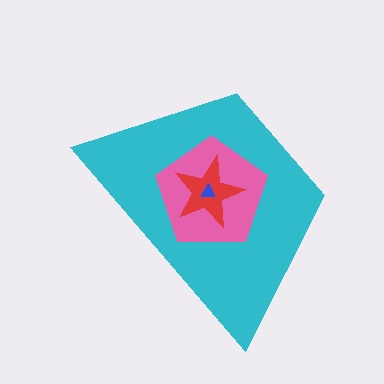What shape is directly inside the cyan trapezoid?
The pink pentagon.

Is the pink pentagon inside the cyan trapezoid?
Yes.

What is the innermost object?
The blue triangle.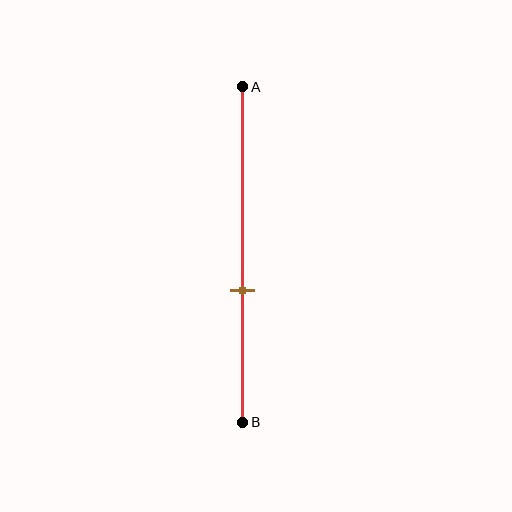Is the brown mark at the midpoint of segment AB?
No, the mark is at about 60% from A, not at the 50% midpoint.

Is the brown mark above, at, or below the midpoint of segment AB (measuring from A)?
The brown mark is below the midpoint of segment AB.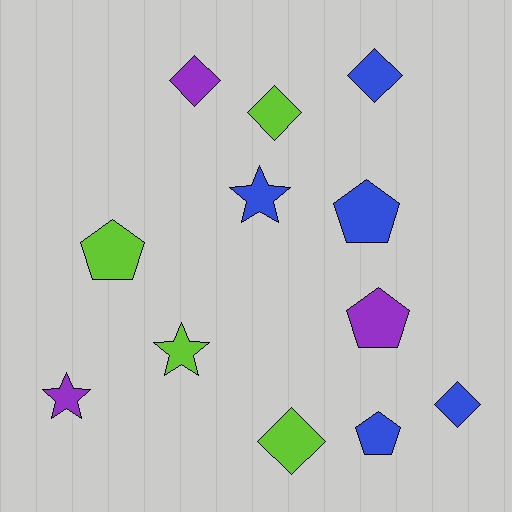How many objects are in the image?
There are 12 objects.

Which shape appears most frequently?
Diamond, with 5 objects.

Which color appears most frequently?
Blue, with 5 objects.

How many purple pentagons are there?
There is 1 purple pentagon.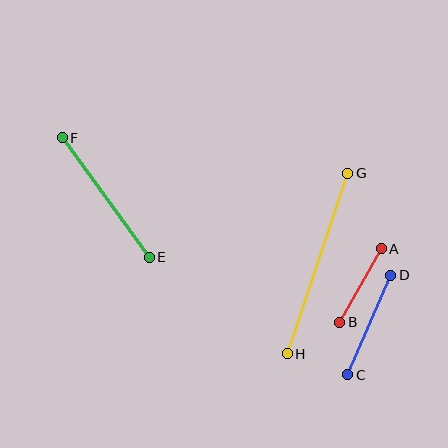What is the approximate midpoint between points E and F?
The midpoint is at approximately (106, 197) pixels.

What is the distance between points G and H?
The distance is approximately 190 pixels.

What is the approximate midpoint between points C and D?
The midpoint is at approximately (369, 325) pixels.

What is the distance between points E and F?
The distance is approximately 147 pixels.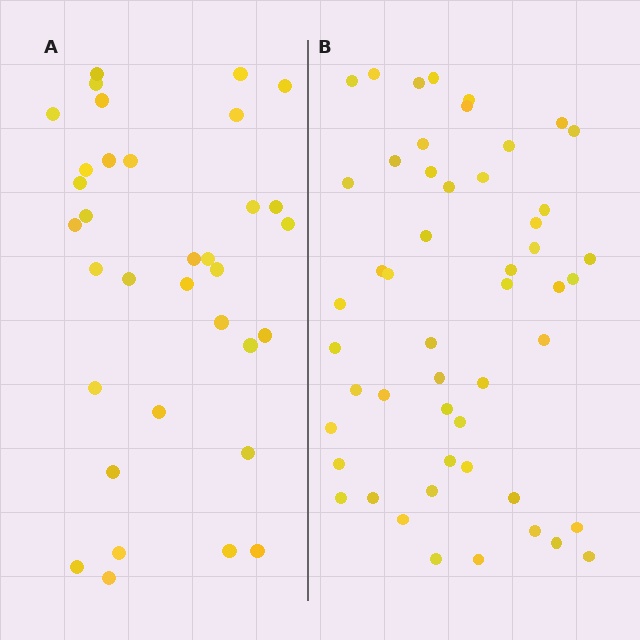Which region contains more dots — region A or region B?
Region B (the right region) has more dots.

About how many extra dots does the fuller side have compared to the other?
Region B has approximately 15 more dots than region A.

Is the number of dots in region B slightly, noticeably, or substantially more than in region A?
Region B has substantially more. The ratio is roughly 1.5 to 1.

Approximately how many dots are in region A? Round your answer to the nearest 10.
About 30 dots. (The exact count is 34, which rounds to 30.)